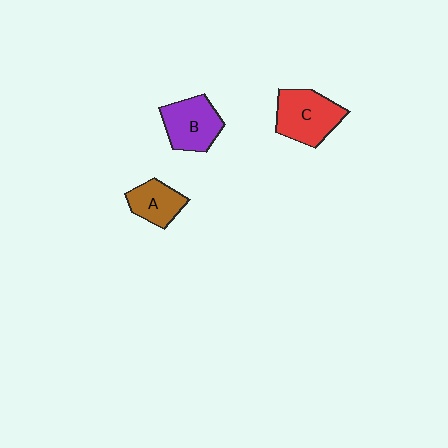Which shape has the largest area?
Shape C (red).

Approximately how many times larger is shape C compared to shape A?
Approximately 1.6 times.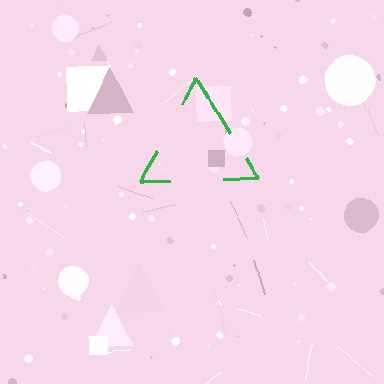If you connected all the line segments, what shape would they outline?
They would outline a triangle.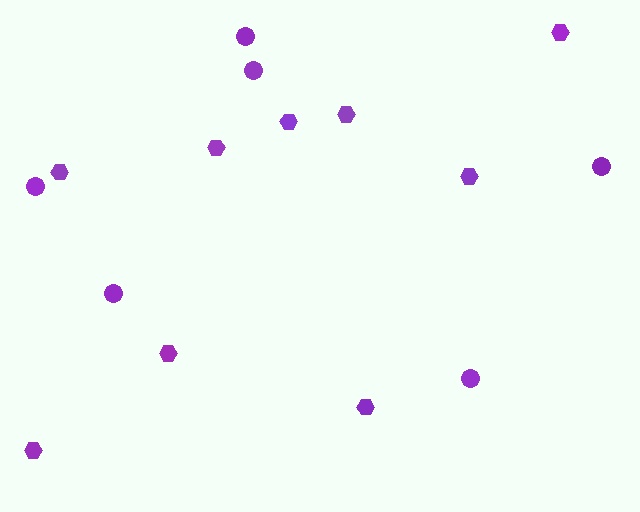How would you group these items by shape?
There are 2 groups: one group of circles (6) and one group of hexagons (9).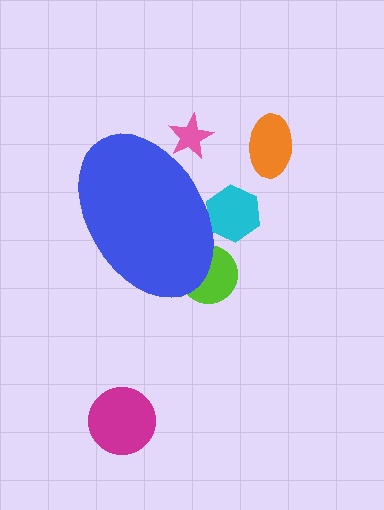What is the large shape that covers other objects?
A blue ellipse.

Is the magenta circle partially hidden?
No, the magenta circle is fully visible.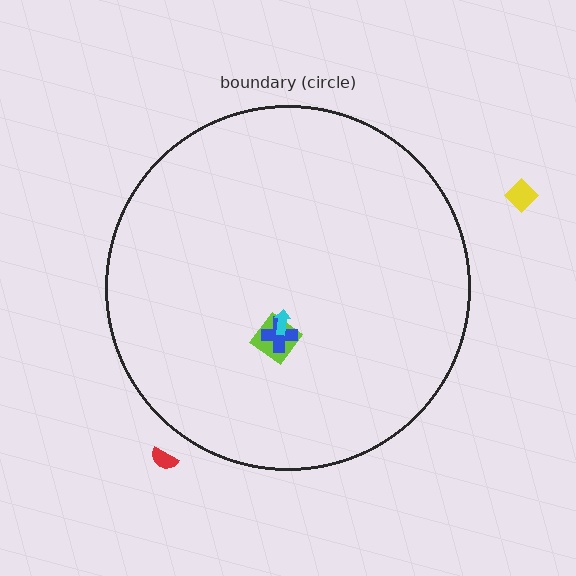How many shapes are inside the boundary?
3 inside, 2 outside.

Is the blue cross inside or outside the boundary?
Inside.